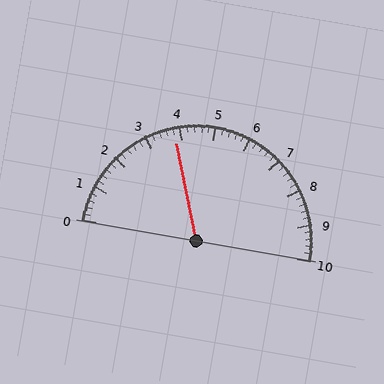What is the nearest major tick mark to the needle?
The nearest major tick mark is 4.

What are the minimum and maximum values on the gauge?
The gauge ranges from 0 to 10.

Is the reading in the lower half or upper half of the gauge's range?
The reading is in the lower half of the range (0 to 10).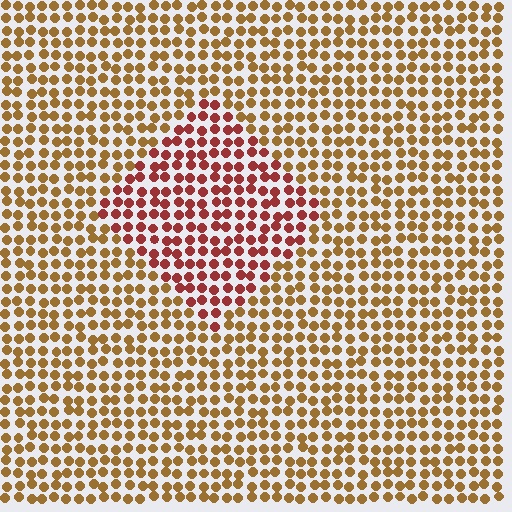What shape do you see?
I see a diamond.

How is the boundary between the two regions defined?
The boundary is defined purely by a slight shift in hue (about 37 degrees). Spacing, size, and orientation are identical on both sides.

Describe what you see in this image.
The image is filled with small brown elements in a uniform arrangement. A diamond-shaped region is visible where the elements are tinted to a slightly different hue, forming a subtle color boundary.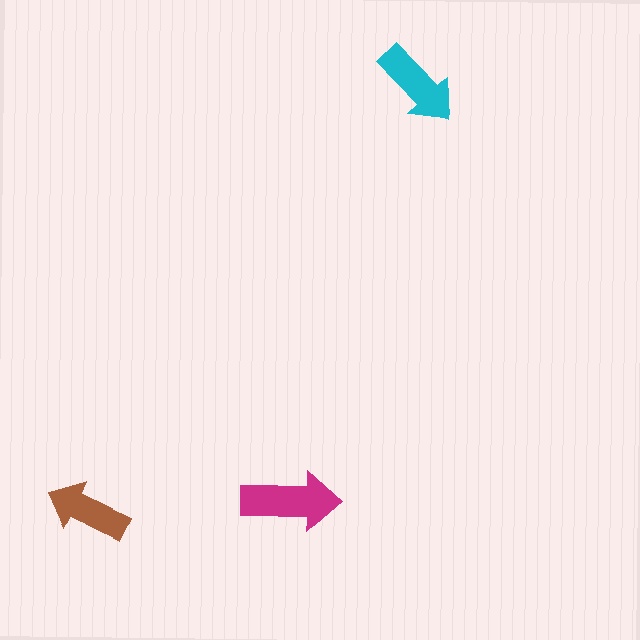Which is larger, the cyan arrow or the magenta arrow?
The magenta one.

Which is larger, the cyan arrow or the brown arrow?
The cyan one.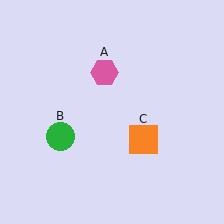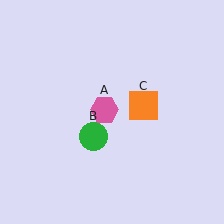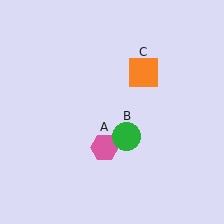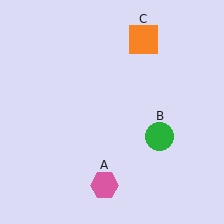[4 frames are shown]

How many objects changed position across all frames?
3 objects changed position: pink hexagon (object A), green circle (object B), orange square (object C).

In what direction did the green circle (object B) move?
The green circle (object B) moved right.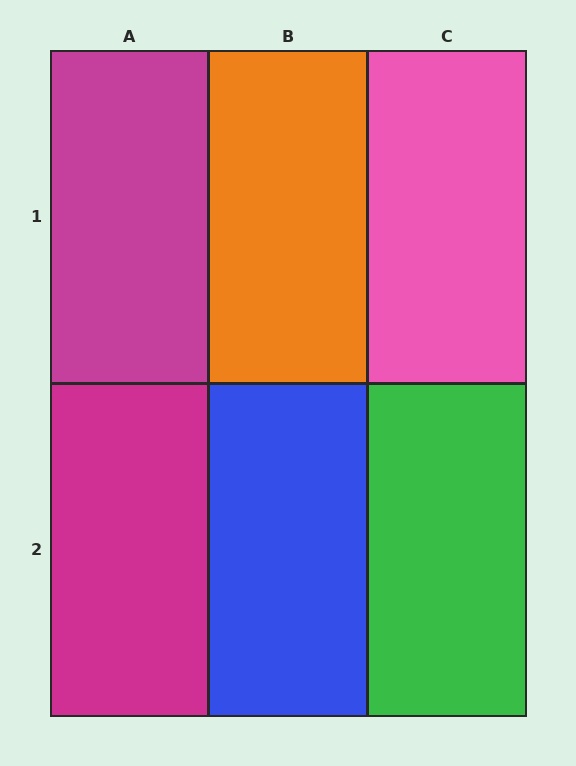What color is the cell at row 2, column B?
Blue.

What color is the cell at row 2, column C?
Green.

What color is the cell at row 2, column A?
Magenta.